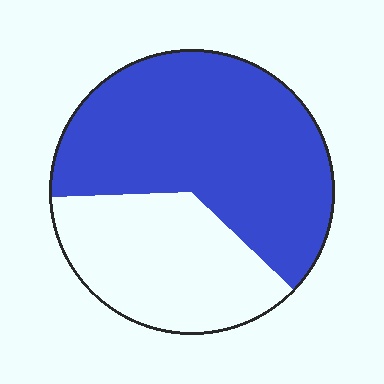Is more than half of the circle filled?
Yes.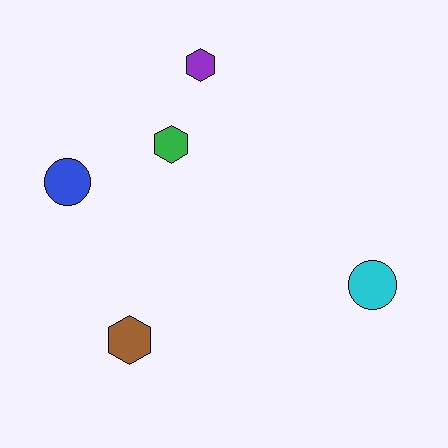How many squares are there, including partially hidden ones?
There are no squares.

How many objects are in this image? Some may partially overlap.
There are 5 objects.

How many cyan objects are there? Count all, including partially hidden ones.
There is 1 cyan object.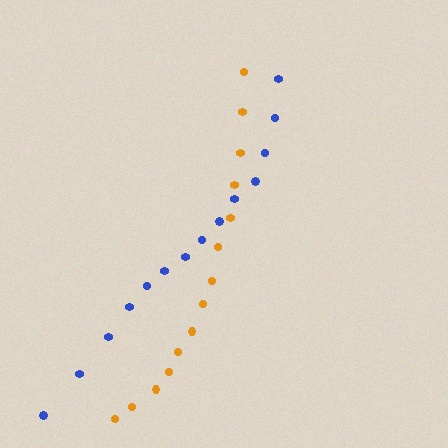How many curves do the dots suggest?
There are 2 distinct paths.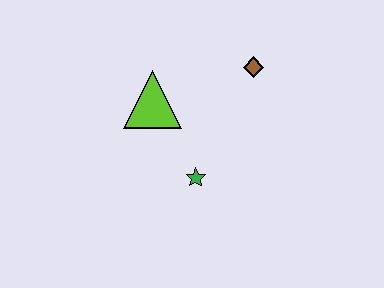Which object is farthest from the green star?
The brown diamond is farthest from the green star.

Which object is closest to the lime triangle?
The green star is closest to the lime triangle.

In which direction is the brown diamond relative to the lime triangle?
The brown diamond is to the right of the lime triangle.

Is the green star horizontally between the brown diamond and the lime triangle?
Yes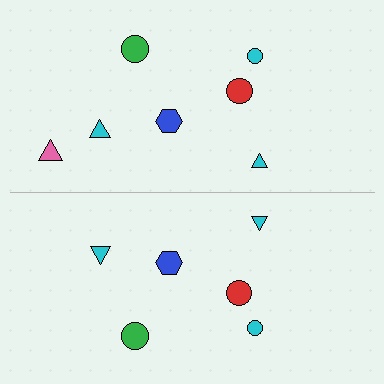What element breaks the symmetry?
A pink triangle is missing from the bottom side.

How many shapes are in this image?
There are 13 shapes in this image.